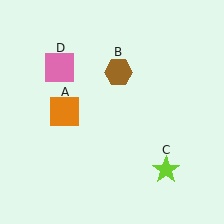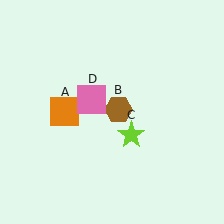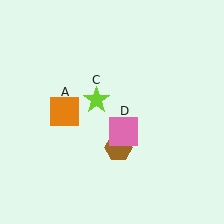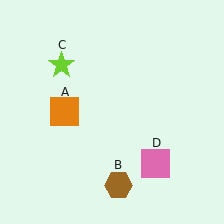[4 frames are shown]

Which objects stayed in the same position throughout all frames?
Orange square (object A) remained stationary.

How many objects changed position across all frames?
3 objects changed position: brown hexagon (object B), lime star (object C), pink square (object D).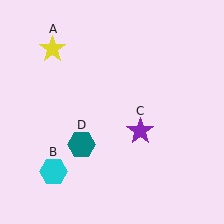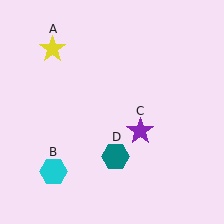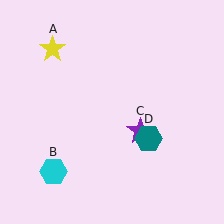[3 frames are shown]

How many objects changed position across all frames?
1 object changed position: teal hexagon (object D).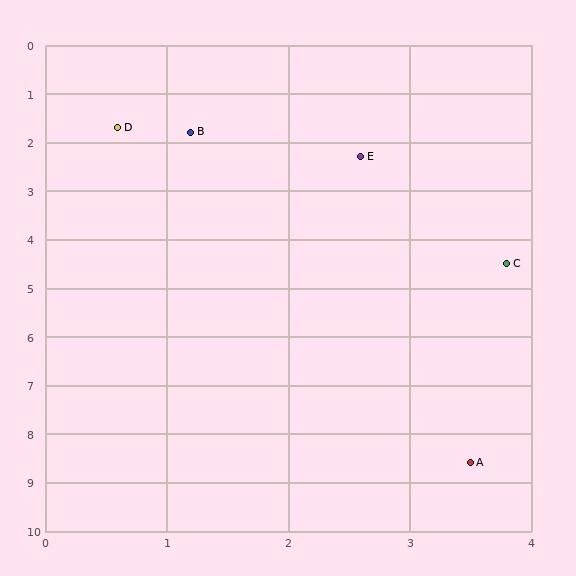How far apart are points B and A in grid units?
Points B and A are about 7.2 grid units apart.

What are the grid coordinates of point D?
Point D is at approximately (0.6, 1.7).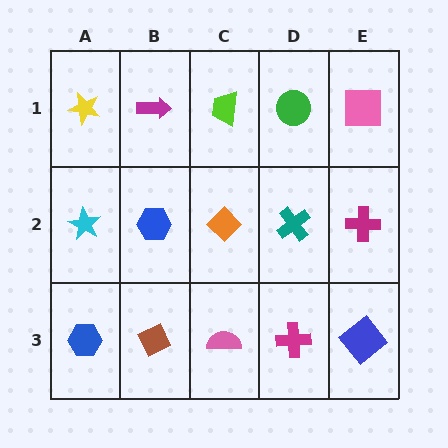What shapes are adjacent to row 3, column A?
A cyan star (row 2, column A), a brown diamond (row 3, column B).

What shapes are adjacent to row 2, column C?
A lime trapezoid (row 1, column C), a pink semicircle (row 3, column C), a blue hexagon (row 2, column B), a teal cross (row 2, column D).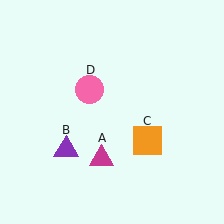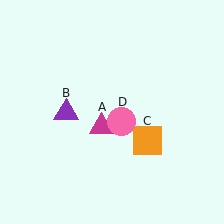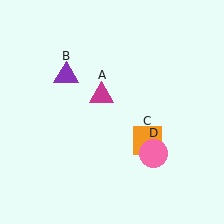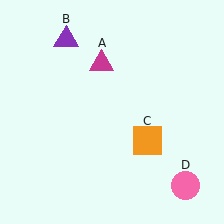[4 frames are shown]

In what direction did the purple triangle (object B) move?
The purple triangle (object B) moved up.